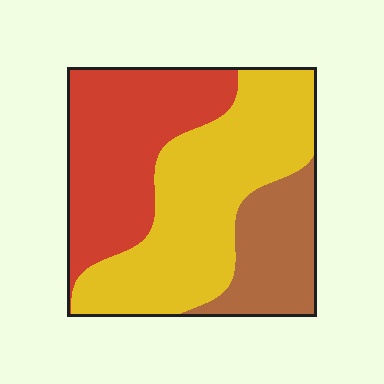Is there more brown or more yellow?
Yellow.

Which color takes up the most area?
Yellow, at roughly 45%.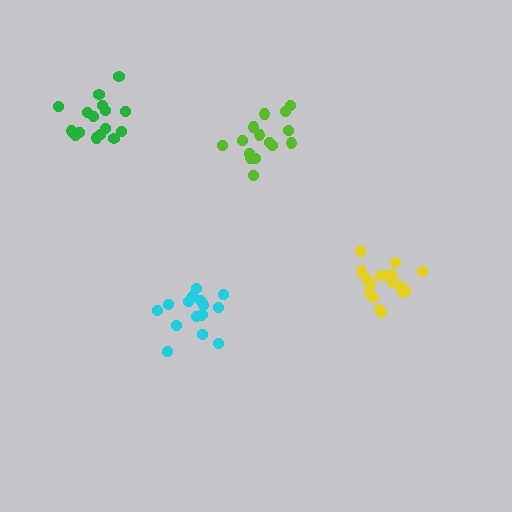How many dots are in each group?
Group 1: 16 dots, Group 2: 15 dots, Group 3: 17 dots, Group 4: 17 dots (65 total).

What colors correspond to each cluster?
The clusters are colored: green, lime, yellow, cyan.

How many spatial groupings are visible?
There are 4 spatial groupings.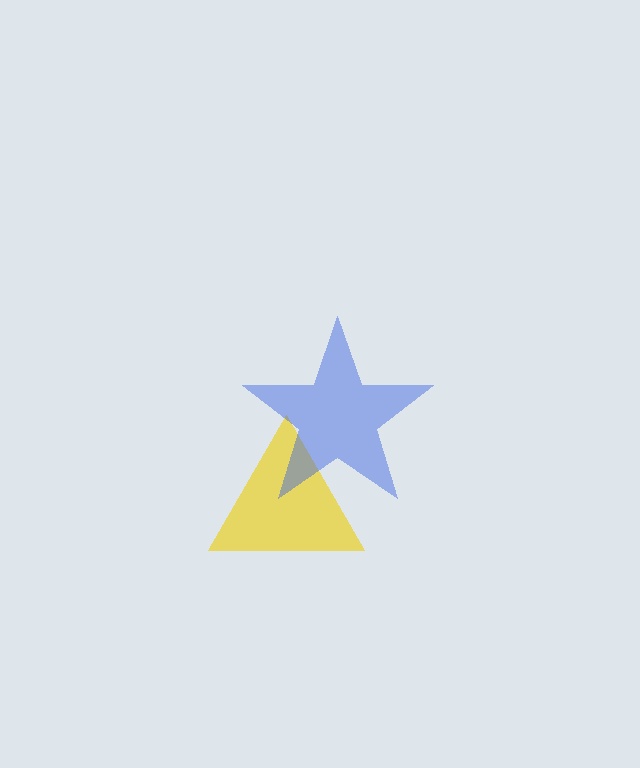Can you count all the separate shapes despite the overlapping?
Yes, there are 2 separate shapes.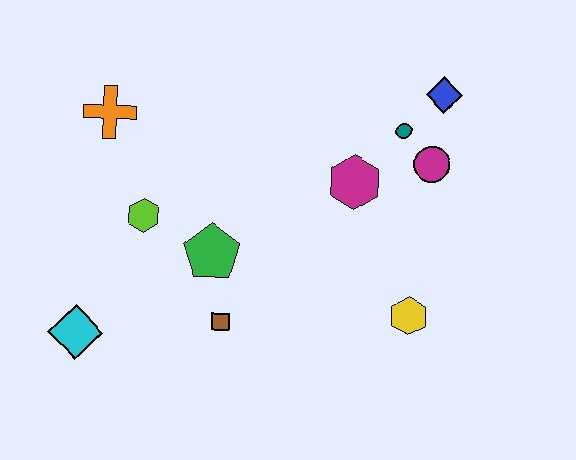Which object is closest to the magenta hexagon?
The teal circle is closest to the magenta hexagon.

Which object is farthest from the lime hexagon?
The blue diamond is farthest from the lime hexagon.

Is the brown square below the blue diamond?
Yes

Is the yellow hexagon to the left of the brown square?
No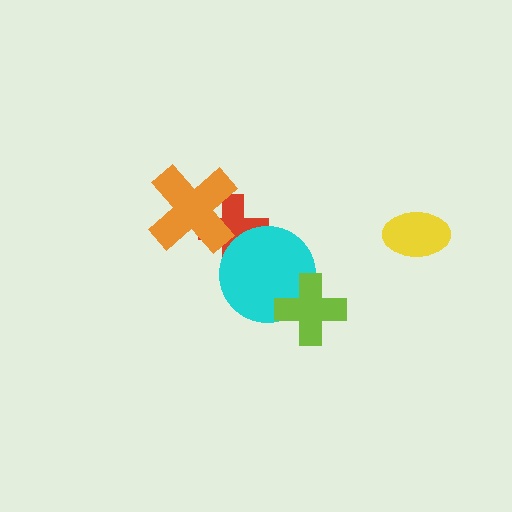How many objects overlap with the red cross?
2 objects overlap with the red cross.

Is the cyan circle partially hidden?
Yes, it is partially covered by another shape.